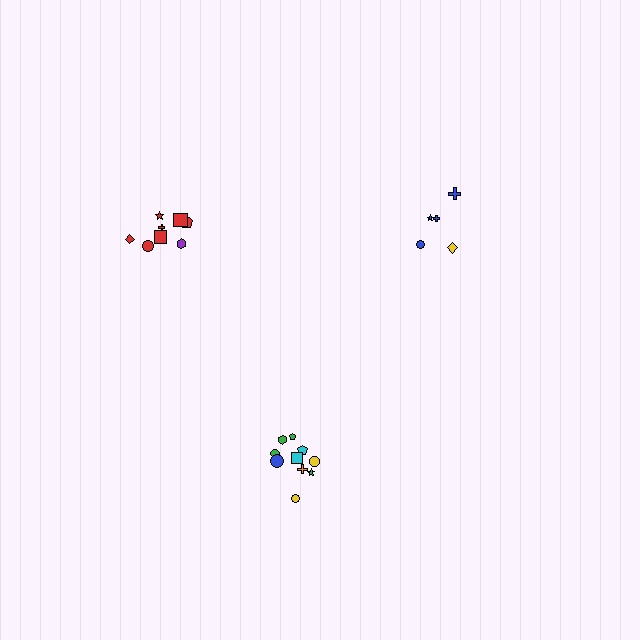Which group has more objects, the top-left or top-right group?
The top-left group.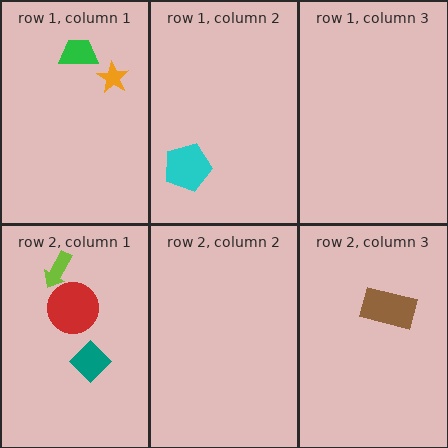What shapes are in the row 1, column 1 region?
The green trapezoid, the orange star.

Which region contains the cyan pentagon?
The row 1, column 2 region.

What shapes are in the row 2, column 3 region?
The brown rectangle.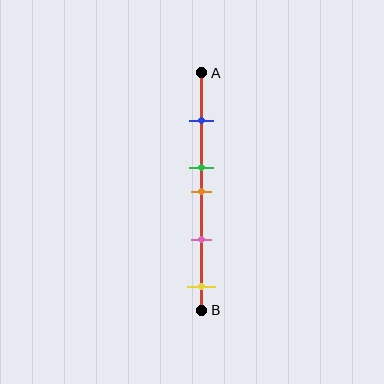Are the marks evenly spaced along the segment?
No, the marks are not evenly spaced.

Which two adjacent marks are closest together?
The green and orange marks are the closest adjacent pair.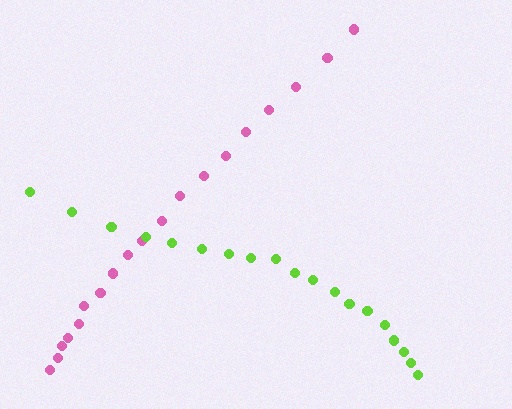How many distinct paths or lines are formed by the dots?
There are 2 distinct paths.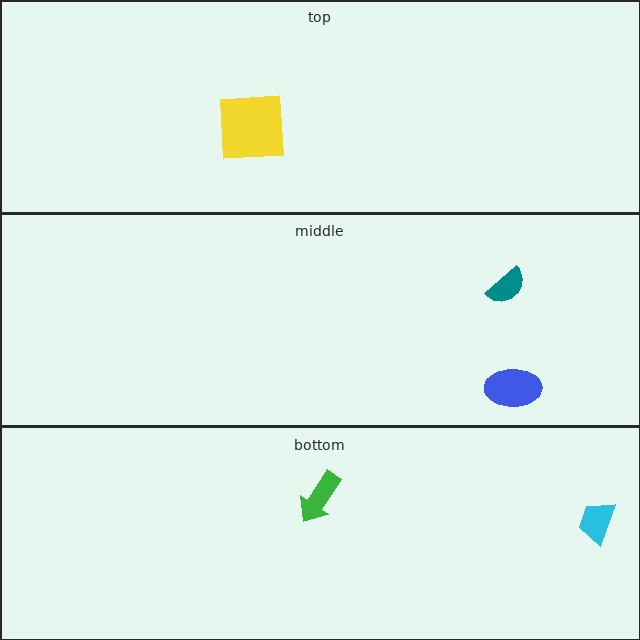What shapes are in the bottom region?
The cyan trapezoid, the green arrow.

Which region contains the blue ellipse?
The middle region.